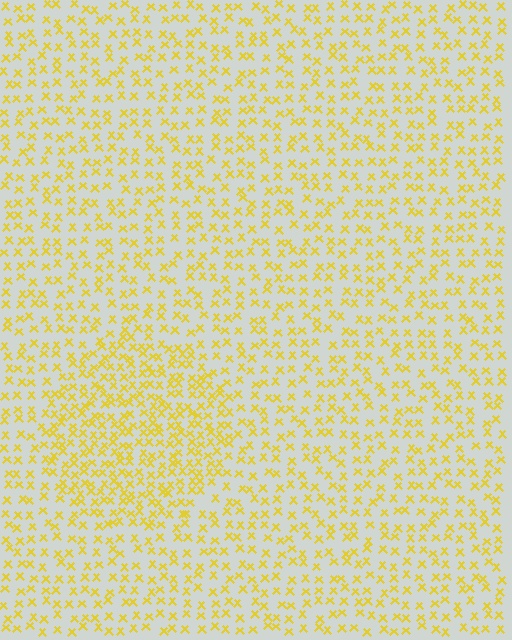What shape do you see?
I see a circle.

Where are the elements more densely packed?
The elements are more densely packed inside the circle boundary.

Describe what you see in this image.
The image contains small yellow elements arranged at two different densities. A circle-shaped region is visible where the elements are more densely packed than the surrounding area.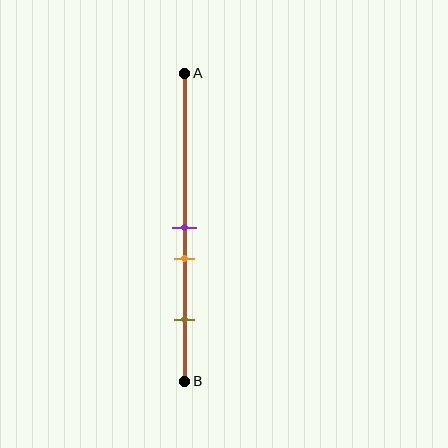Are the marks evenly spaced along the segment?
No, the marks are not evenly spaced.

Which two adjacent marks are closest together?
The purple and orange marks are the closest adjacent pair.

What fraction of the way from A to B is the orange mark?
The orange mark is approximately 60% (0.6) of the way from A to B.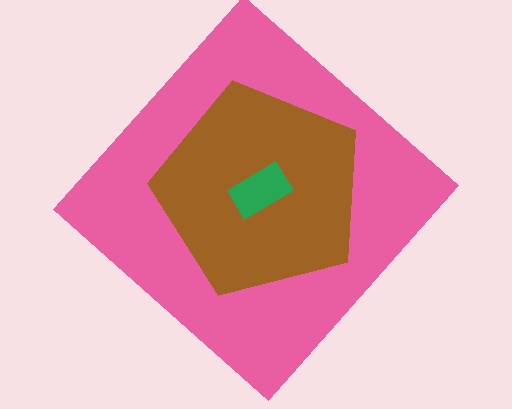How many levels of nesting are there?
3.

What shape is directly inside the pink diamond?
The brown pentagon.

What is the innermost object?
The green rectangle.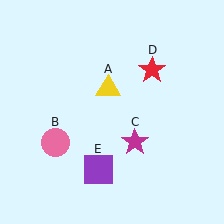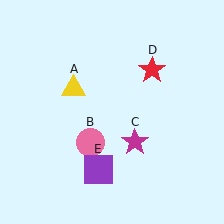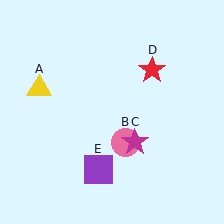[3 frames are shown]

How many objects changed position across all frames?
2 objects changed position: yellow triangle (object A), pink circle (object B).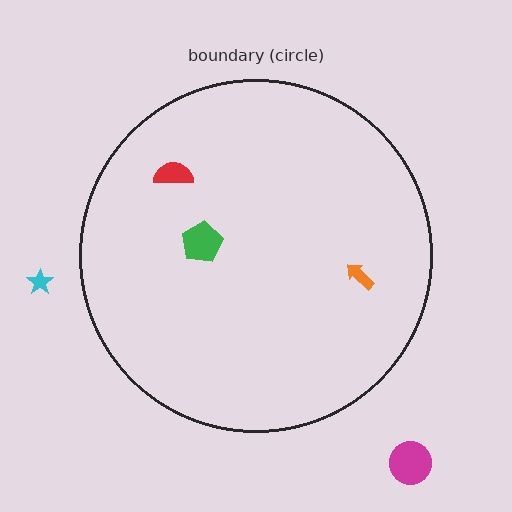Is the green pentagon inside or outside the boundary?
Inside.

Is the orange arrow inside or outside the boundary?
Inside.